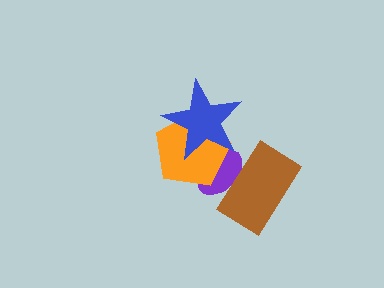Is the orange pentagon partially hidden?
Yes, it is partially covered by another shape.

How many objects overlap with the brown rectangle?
1 object overlaps with the brown rectangle.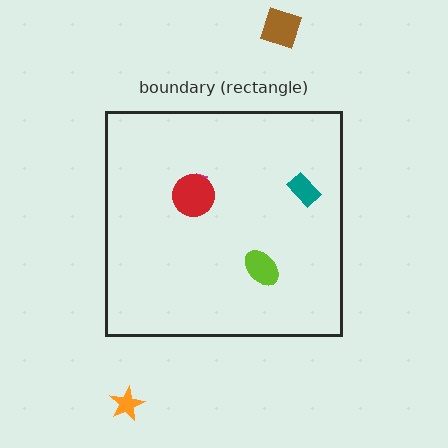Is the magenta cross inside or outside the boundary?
Inside.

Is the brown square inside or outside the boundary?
Outside.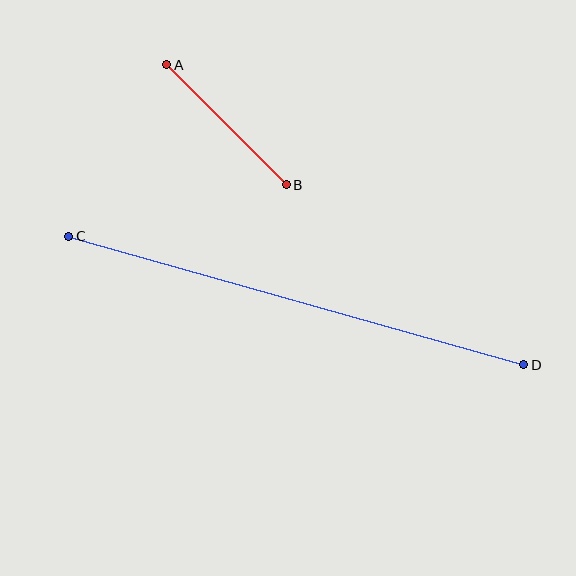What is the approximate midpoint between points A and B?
The midpoint is at approximately (226, 125) pixels.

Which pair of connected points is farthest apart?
Points C and D are farthest apart.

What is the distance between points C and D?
The distance is approximately 473 pixels.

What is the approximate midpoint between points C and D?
The midpoint is at approximately (296, 301) pixels.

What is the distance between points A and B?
The distance is approximately 169 pixels.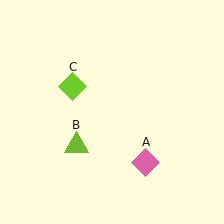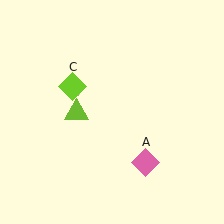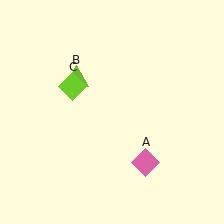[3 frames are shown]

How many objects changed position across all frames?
1 object changed position: lime triangle (object B).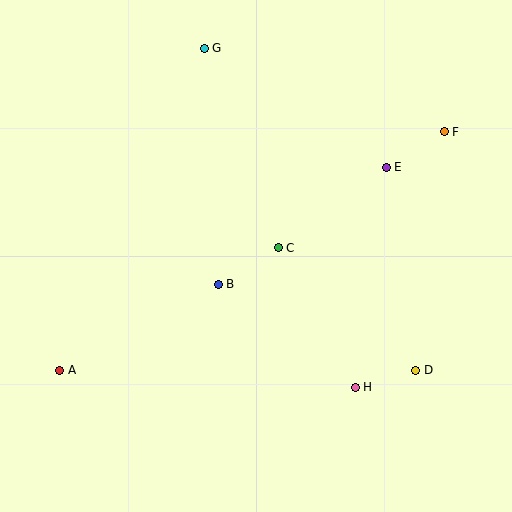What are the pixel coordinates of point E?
Point E is at (386, 167).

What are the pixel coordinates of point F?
Point F is at (444, 132).